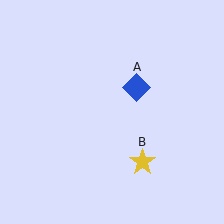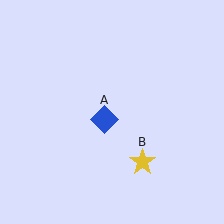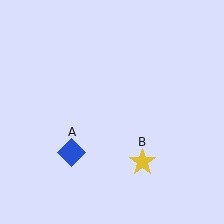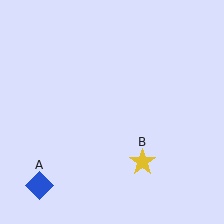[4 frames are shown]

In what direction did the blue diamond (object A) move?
The blue diamond (object A) moved down and to the left.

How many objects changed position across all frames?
1 object changed position: blue diamond (object A).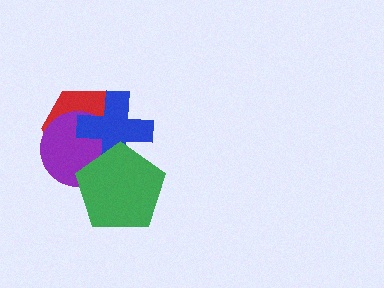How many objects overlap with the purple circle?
3 objects overlap with the purple circle.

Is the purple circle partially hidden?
Yes, it is partially covered by another shape.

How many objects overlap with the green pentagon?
3 objects overlap with the green pentagon.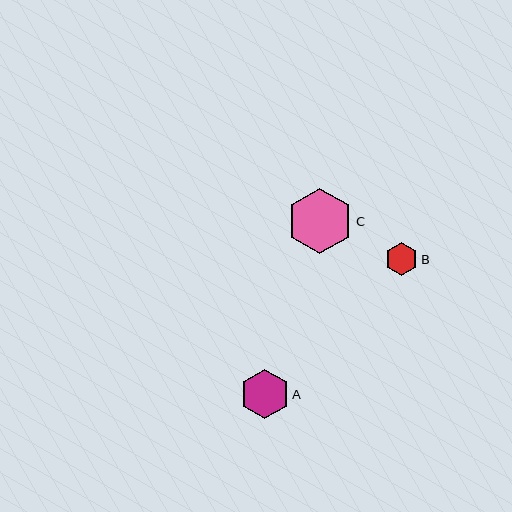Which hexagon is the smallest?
Hexagon B is the smallest with a size of approximately 33 pixels.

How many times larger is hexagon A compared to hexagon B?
Hexagon A is approximately 1.5 times the size of hexagon B.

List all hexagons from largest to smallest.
From largest to smallest: C, A, B.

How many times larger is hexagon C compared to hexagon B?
Hexagon C is approximately 2.0 times the size of hexagon B.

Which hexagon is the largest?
Hexagon C is the largest with a size of approximately 65 pixels.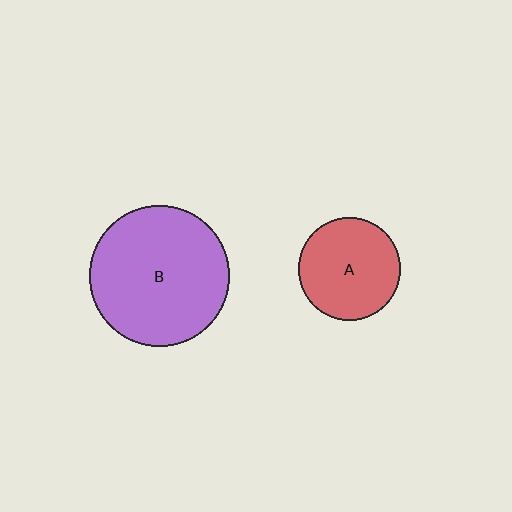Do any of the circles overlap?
No, none of the circles overlap.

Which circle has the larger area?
Circle B (purple).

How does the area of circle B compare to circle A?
Approximately 1.9 times.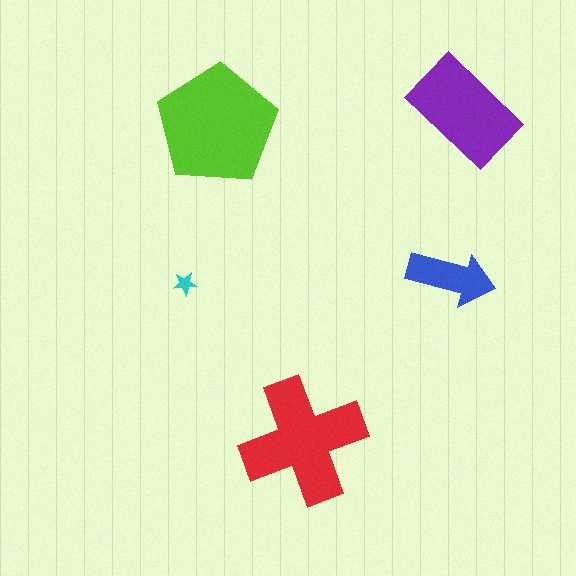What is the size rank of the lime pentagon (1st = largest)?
1st.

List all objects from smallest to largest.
The cyan star, the blue arrow, the purple rectangle, the red cross, the lime pentagon.